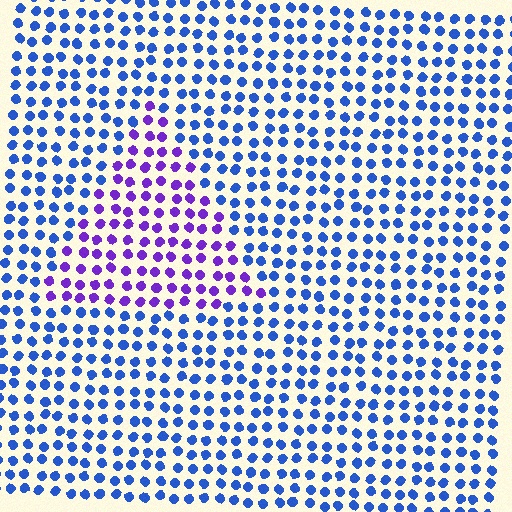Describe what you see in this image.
The image is filled with small blue elements in a uniform arrangement. A triangle-shaped region is visible where the elements are tinted to a slightly different hue, forming a subtle color boundary.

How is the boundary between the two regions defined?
The boundary is defined purely by a slight shift in hue (about 47 degrees). Spacing, size, and orientation are identical on both sides.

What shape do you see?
I see a triangle.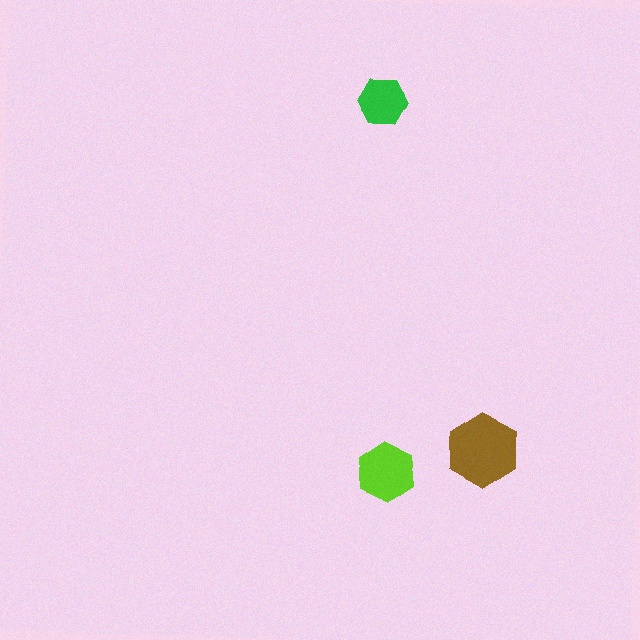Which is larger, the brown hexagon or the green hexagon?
The brown one.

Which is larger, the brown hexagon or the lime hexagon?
The brown one.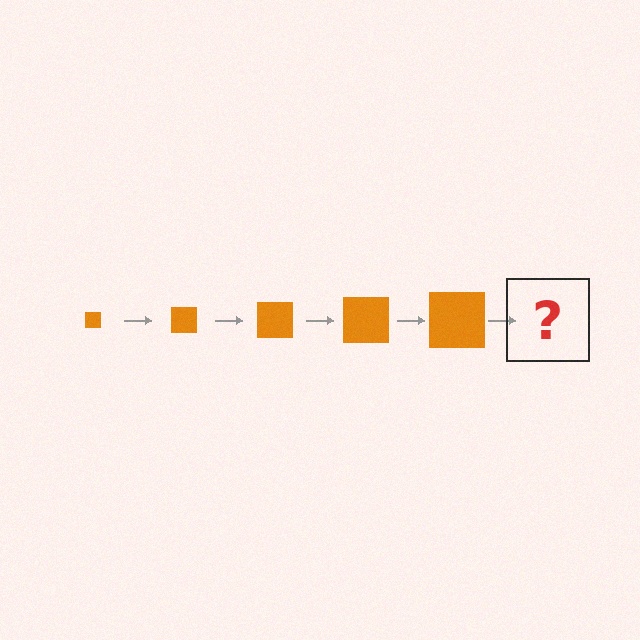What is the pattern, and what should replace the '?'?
The pattern is that the square gets progressively larger each step. The '?' should be an orange square, larger than the previous one.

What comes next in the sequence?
The next element should be an orange square, larger than the previous one.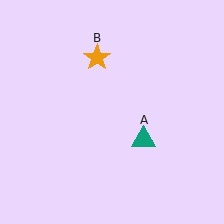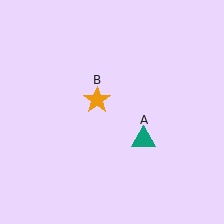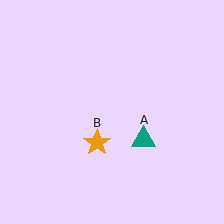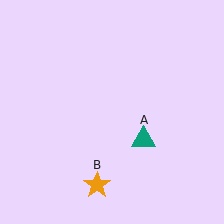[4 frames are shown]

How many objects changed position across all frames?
1 object changed position: orange star (object B).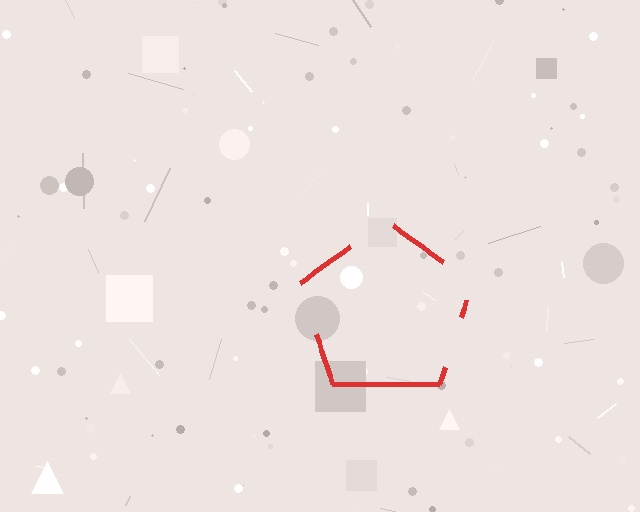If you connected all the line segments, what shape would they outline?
They would outline a pentagon.